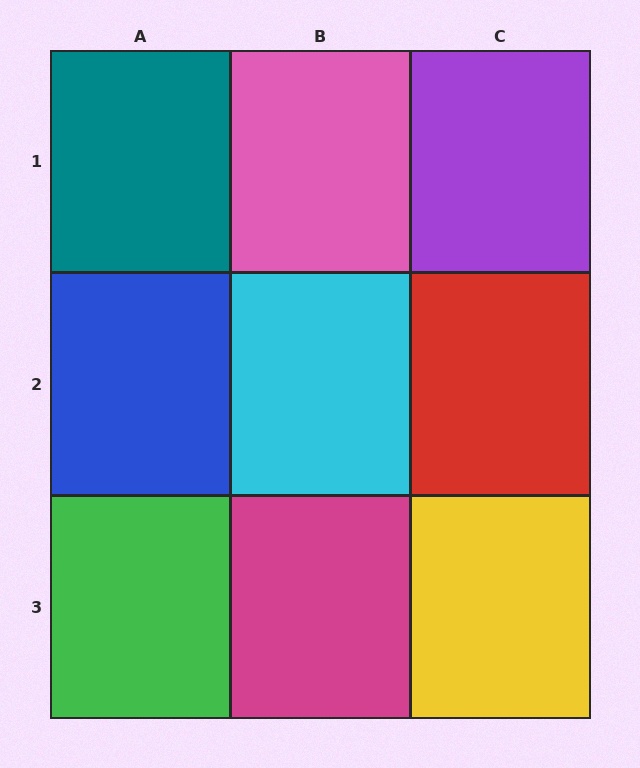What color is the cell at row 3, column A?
Green.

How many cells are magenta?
1 cell is magenta.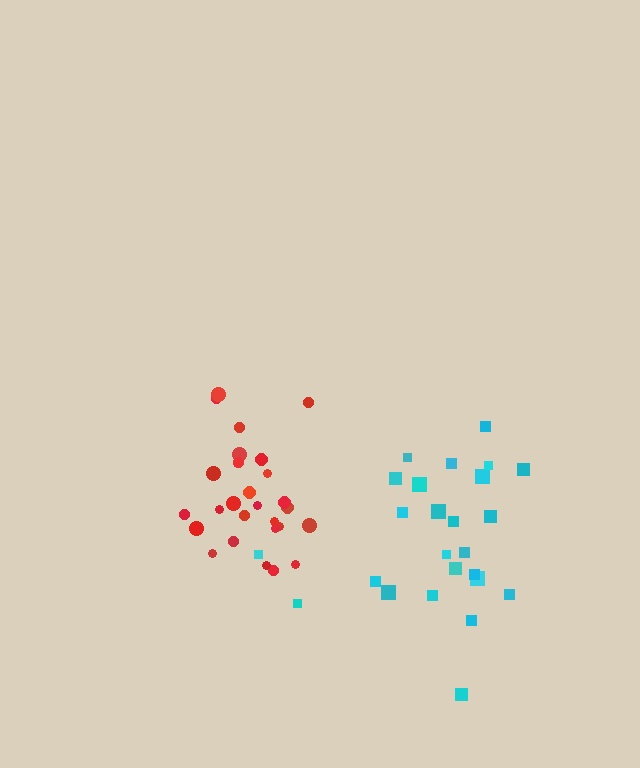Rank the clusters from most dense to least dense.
red, cyan.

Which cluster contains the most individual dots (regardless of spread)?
Red (28).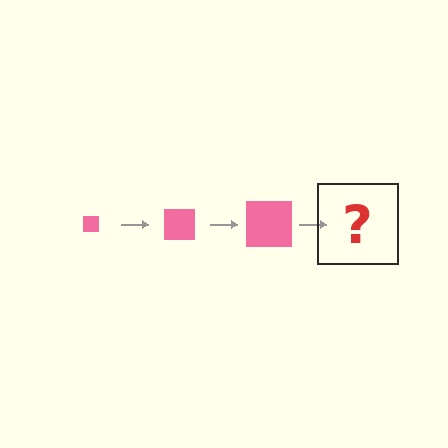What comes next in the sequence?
The next element should be a pink square, larger than the previous one.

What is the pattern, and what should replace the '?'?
The pattern is that the square gets progressively larger each step. The '?' should be a pink square, larger than the previous one.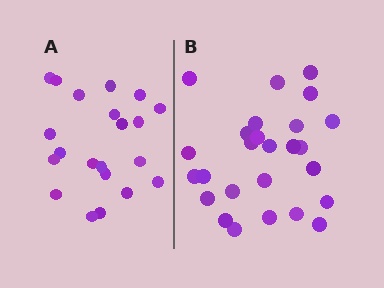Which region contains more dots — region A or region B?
Region B (the right region) has more dots.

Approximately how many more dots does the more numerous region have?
Region B has about 5 more dots than region A.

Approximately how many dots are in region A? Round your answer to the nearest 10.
About 20 dots. (The exact count is 21, which rounds to 20.)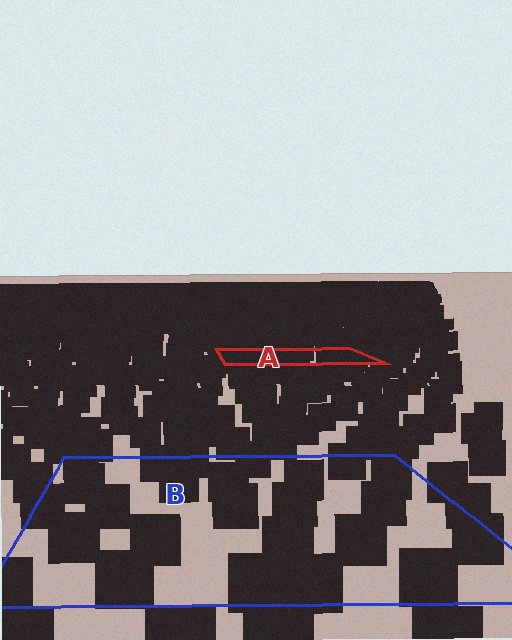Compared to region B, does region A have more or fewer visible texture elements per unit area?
Region A has more texture elements per unit area — they are packed more densely because it is farther away.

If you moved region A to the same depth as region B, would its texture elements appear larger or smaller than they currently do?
They would appear larger. At a closer depth, the same texture elements are projected at a bigger on-screen size.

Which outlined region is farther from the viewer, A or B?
Region A is farther from the viewer — the texture elements inside it appear smaller and more densely packed.